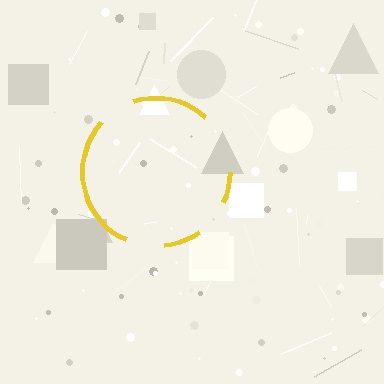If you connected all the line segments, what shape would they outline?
They would outline a circle.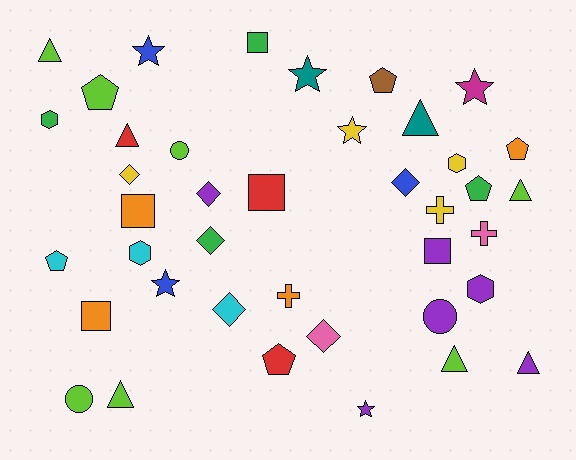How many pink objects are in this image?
There are 2 pink objects.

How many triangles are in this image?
There are 7 triangles.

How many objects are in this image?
There are 40 objects.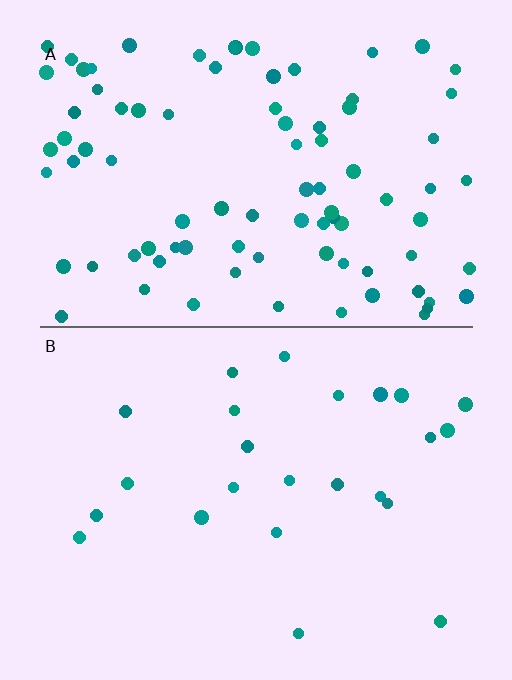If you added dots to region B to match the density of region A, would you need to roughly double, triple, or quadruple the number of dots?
Approximately quadruple.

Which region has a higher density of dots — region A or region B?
A (the top).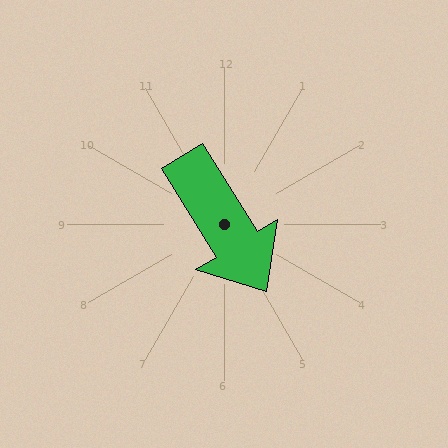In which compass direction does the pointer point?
Southeast.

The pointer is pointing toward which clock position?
Roughly 5 o'clock.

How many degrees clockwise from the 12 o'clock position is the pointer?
Approximately 148 degrees.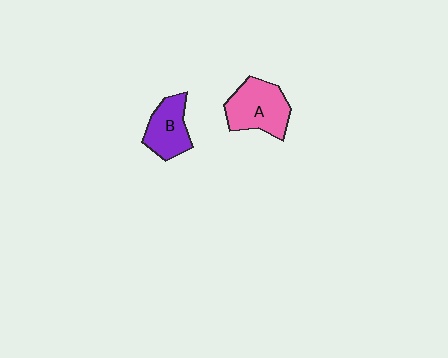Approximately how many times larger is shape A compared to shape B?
Approximately 1.3 times.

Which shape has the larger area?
Shape A (pink).